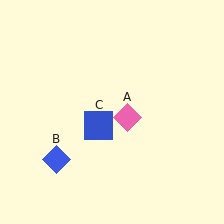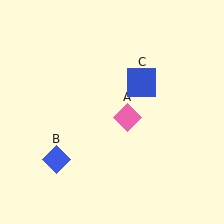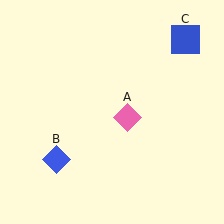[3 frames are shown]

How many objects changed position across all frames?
1 object changed position: blue square (object C).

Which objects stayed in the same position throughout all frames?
Pink diamond (object A) and blue diamond (object B) remained stationary.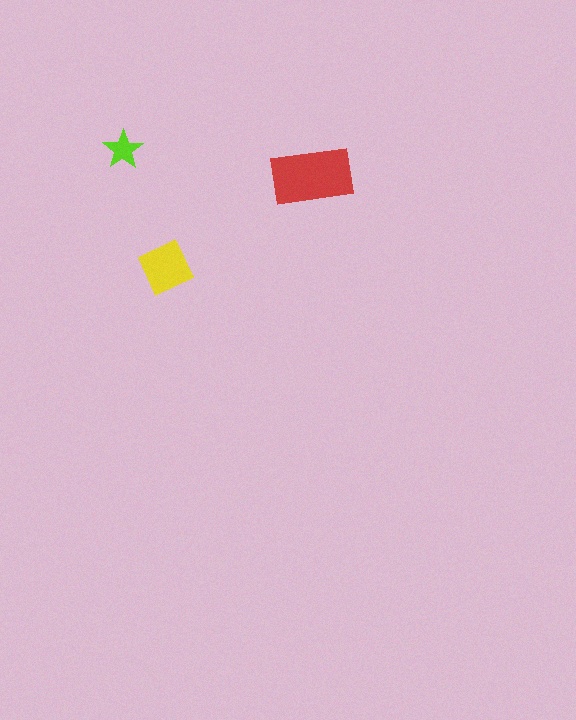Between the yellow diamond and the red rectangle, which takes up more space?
The red rectangle.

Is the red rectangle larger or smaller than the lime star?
Larger.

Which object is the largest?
The red rectangle.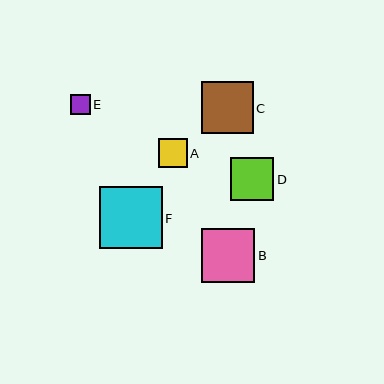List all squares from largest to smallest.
From largest to smallest: F, B, C, D, A, E.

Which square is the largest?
Square F is the largest with a size of approximately 62 pixels.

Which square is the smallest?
Square E is the smallest with a size of approximately 20 pixels.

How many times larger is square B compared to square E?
Square B is approximately 2.6 times the size of square E.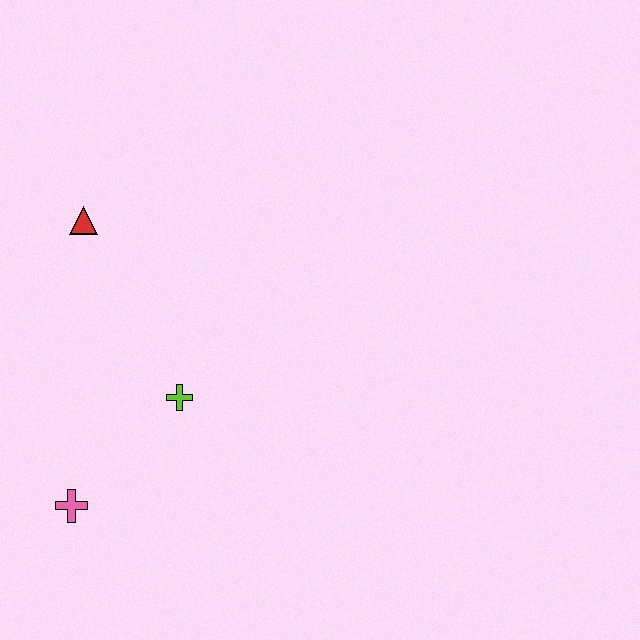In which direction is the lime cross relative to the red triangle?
The lime cross is below the red triangle.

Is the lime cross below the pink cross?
No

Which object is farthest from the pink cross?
The red triangle is farthest from the pink cross.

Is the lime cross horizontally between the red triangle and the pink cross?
No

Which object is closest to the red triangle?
The lime cross is closest to the red triangle.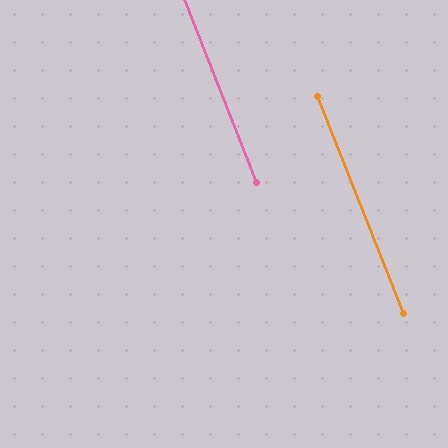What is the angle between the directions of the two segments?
Approximately 0 degrees.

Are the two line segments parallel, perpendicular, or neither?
Parallel — their directions differ by only 0.1°.